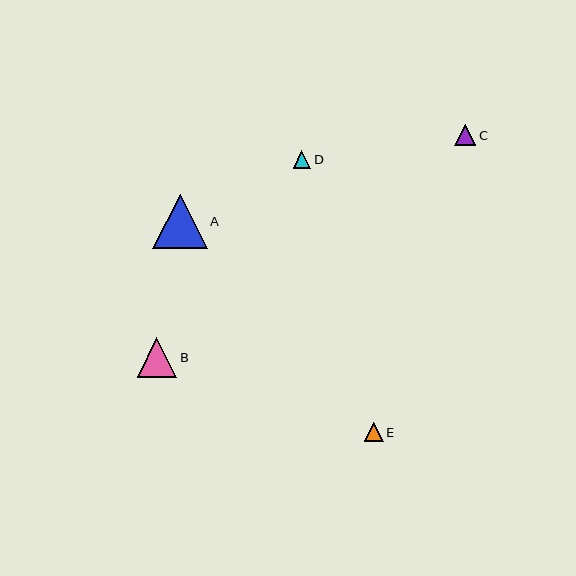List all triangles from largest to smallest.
From largest to smallest: A, B, C, E, D.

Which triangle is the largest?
Triangle A is the largest with a size of approximately 55 pixels.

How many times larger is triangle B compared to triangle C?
Triangle B is approximately 1.9 times the size of triangle C.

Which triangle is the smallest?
Triangle D is the smallest with a size of approximately 18 pixels.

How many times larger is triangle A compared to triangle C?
Triangle A is approximately 2.6 times the size of triangle C.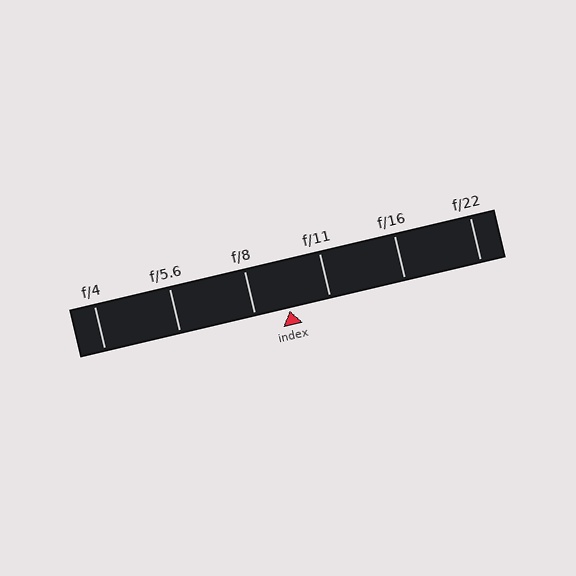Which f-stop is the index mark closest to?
The index mark is closest to f/8.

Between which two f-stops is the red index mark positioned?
The index mark is between f/8 and f/11.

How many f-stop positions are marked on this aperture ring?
There are 6 f-stop positions marked.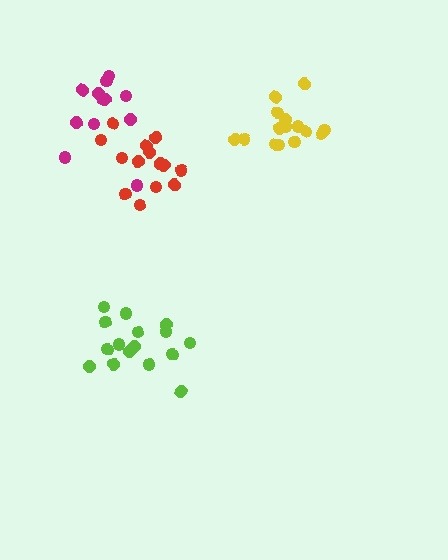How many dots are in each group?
Group 1: 12 dots, Group 2: 16 dots, Group 3: 14 dots, Group 4: 15 dots (57 total).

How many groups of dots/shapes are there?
There are 4 groups.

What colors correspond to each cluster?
The clusters are colored: magenta, lime, red, yellow.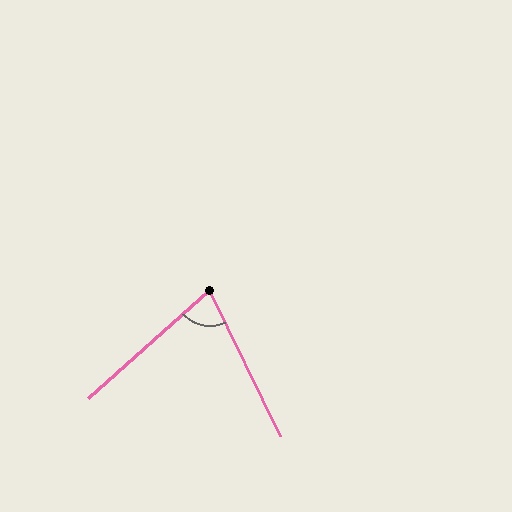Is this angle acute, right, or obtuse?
It is acute.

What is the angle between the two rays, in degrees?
Approximately 74 degrees.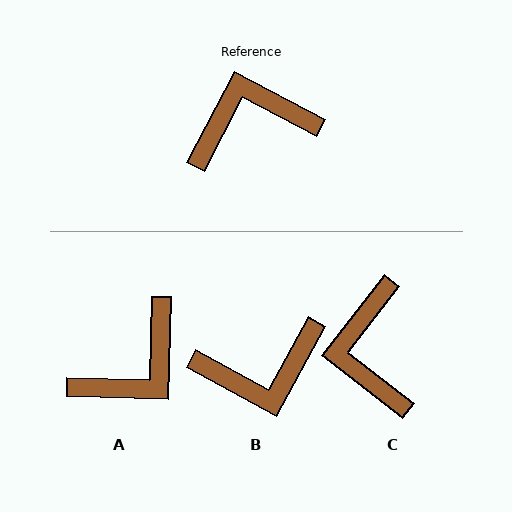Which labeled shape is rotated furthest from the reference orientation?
B, about 179 degrees away.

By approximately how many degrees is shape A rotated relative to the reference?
Approximately 154 degrees clockwise.